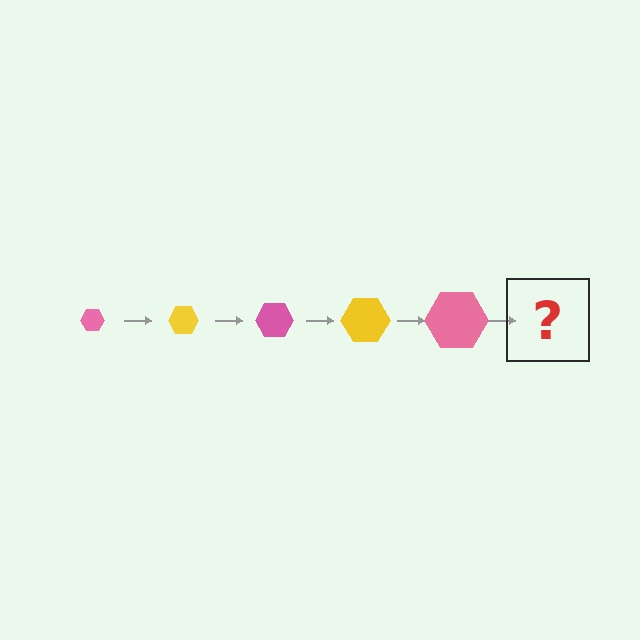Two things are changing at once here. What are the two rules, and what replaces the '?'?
The two rules are that the hexagon grows larger each step and the color cycles through pink and yellow. The '?' should be a yellow hexagon, larger than the previous one.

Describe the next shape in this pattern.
It should be a yellow hexagon, larger than the previous one.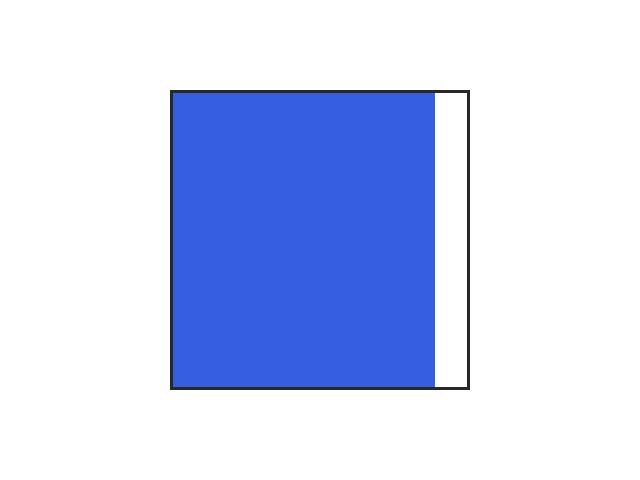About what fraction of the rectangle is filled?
About seven eighths (7/8).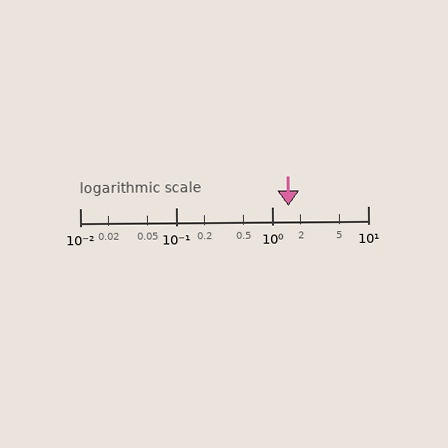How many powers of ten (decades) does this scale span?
The scale spans 3 decades, from 0.01 to 10.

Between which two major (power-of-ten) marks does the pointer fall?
The pointer is between 1 and 10.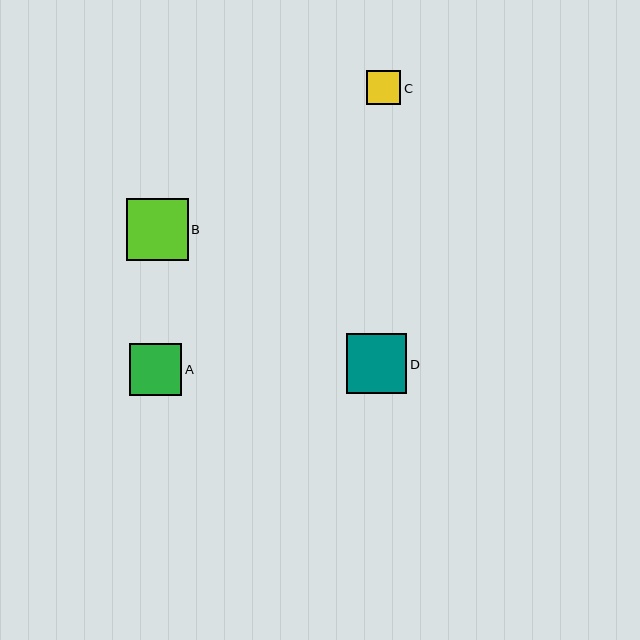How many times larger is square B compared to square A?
Square B is approximately 1.2 times the size of square A.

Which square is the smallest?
Square C is the smallest with a size of approximately 34 pixels.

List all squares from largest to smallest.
From largest to smallest: B, D, A, C.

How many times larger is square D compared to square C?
Square D is approximately 1.8 times the size of square C.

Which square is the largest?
Square B is the largest with a size of approximately 62 pixels.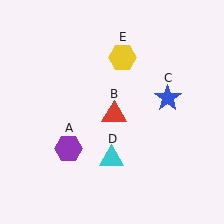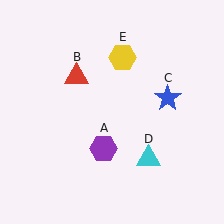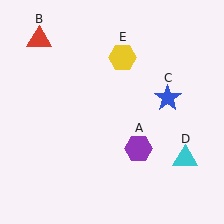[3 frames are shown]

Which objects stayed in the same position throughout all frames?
Blue star (object C) and yellow hexagon (object E) remained stationary.